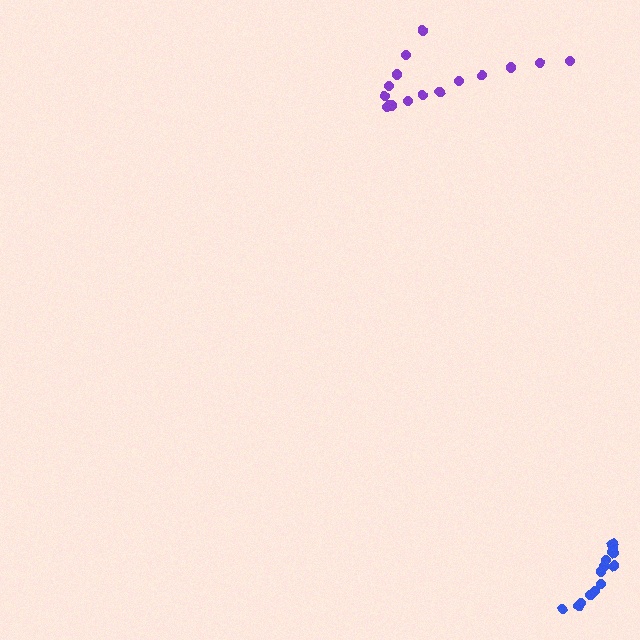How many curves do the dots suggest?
There are 2 distinct paths.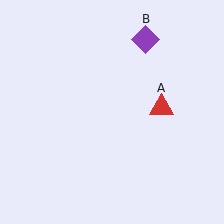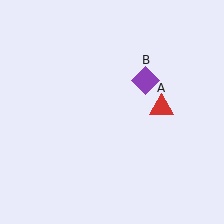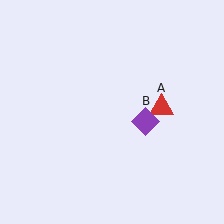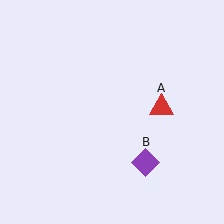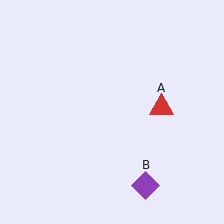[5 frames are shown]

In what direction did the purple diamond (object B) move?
The purple diamond (object B) moved down.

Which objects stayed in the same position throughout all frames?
Red triangle (object A) remained stationary.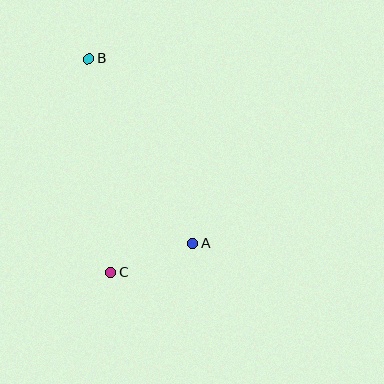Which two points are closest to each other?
Points A and C are closest to each other.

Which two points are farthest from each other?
Points B and C are farthest from each other.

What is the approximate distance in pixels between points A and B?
The distance between A and B is approximately 212 pixels.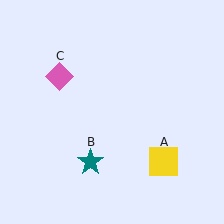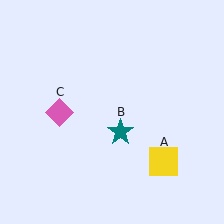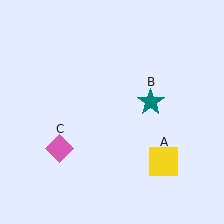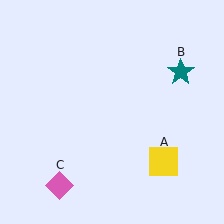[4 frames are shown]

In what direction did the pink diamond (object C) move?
The pink diamond (object C) moved down.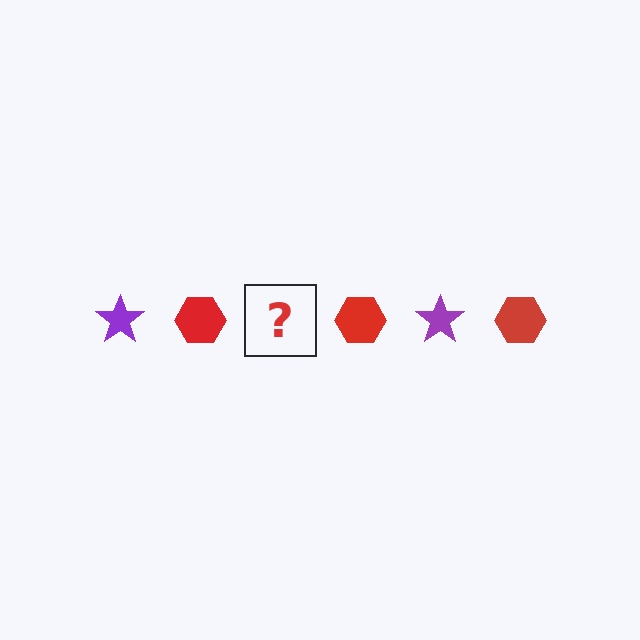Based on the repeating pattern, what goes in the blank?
The blank should be a purple star.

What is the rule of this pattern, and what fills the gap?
The rule is that the pattern alternates between purple star and red hexagon. The gap should be filled with a purple star.